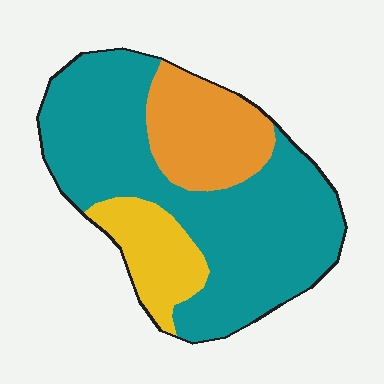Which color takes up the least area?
Yellow, at roughly 15%.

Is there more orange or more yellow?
Orange.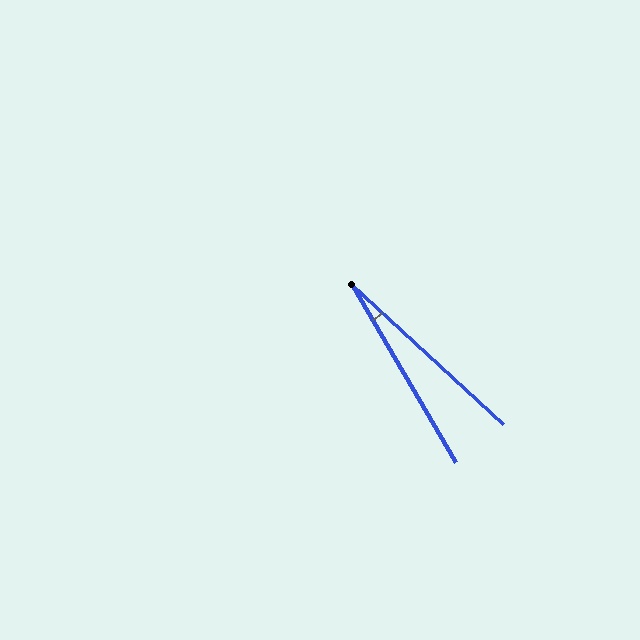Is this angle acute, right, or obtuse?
It is acute.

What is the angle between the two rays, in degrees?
Approximately 17 degrees.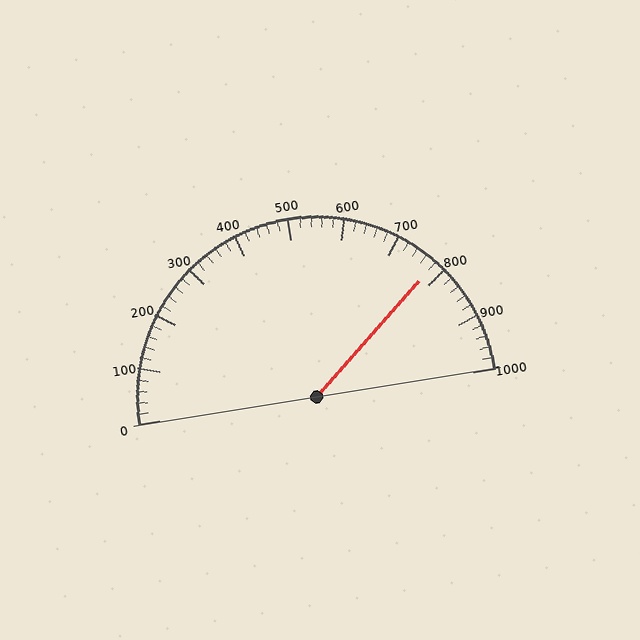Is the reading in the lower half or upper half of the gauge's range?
The reading is in the upper half of the range (0 to 1000).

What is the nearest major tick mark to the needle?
The nearest major tick mark is 800.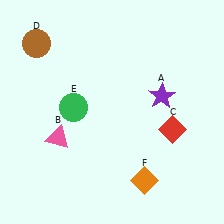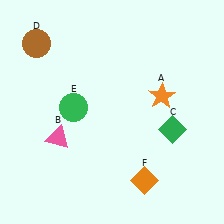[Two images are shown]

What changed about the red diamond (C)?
In Image 1, C is red. In Image 2, it changed to green.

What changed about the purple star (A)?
In Image 1, A is purple. In Image 2, it changed to orange.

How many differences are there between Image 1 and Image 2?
There are 2 differences between the two images.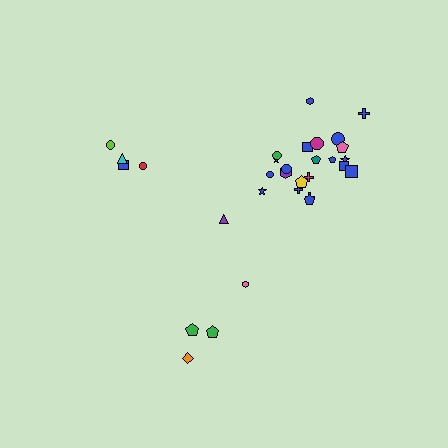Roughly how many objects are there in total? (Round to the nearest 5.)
Roughly 35 objects in total.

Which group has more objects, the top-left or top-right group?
The top-right group.